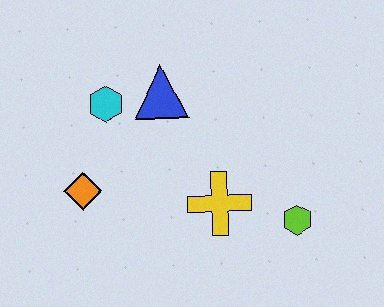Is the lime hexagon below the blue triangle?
Yes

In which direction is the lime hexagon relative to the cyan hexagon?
The lime hexagon is to the right of the cyan hexagon.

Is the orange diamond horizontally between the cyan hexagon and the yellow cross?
No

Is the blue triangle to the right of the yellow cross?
No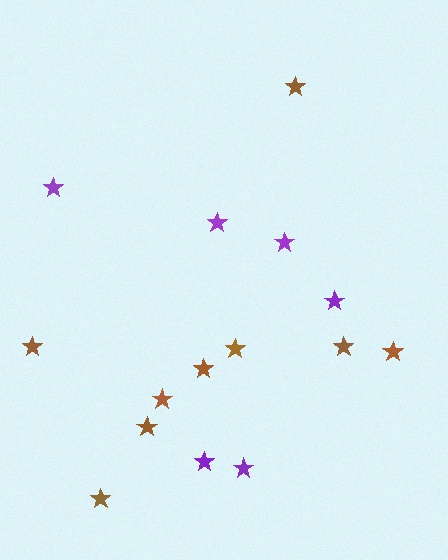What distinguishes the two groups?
There are 2 groups: one group of purple stars (6) and one group of brown stars (9).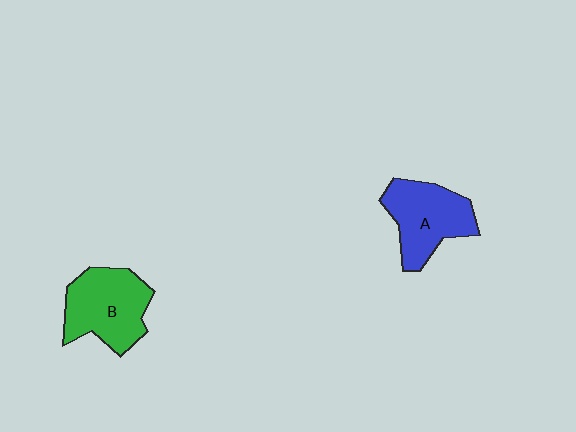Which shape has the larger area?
Shape B (green).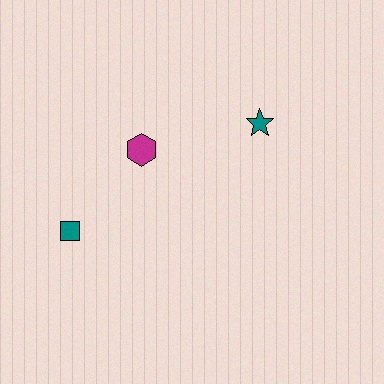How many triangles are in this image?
There are no triangles.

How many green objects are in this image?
There are no green objects.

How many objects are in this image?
There are 3 objects.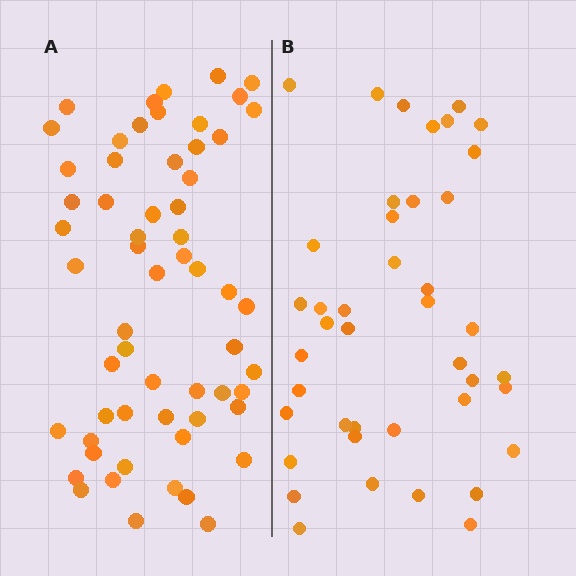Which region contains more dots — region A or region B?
Region A (the left region) has more dots.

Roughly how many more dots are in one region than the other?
Region A has approximately 15 more dots than region B.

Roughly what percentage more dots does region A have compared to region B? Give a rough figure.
About 40% more.